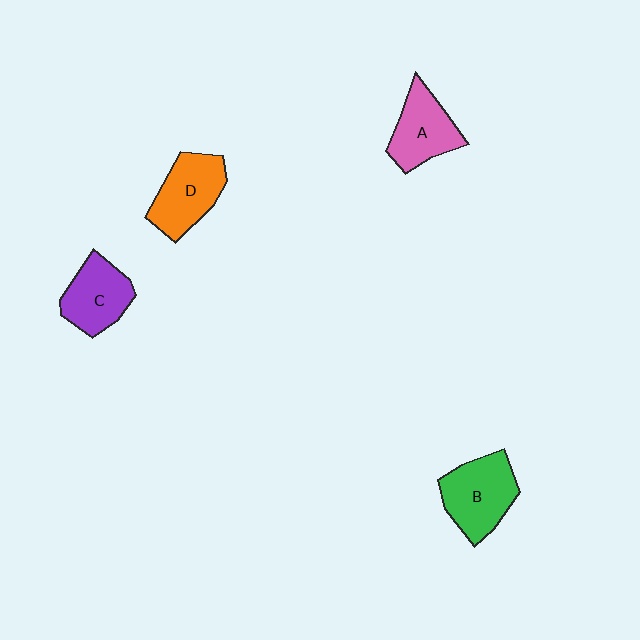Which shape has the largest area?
Shape B (green).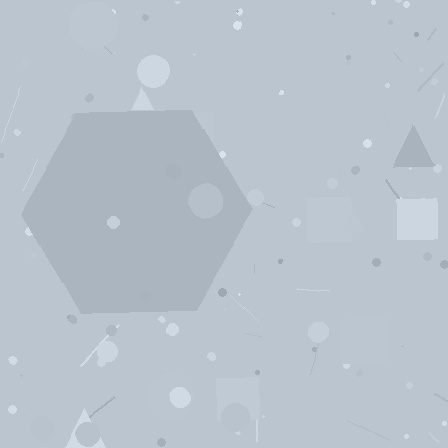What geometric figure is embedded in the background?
A hexagon is embedded in the background.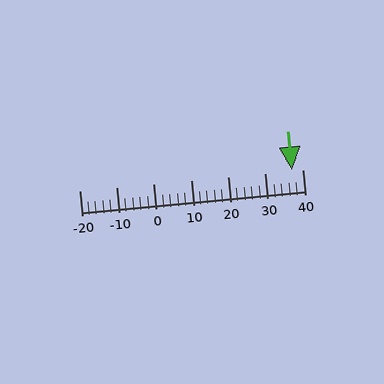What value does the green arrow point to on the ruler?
The green arrow points to approximately 37.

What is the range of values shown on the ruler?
The ruler shows values from -20 to 40.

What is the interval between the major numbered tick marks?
The major tick marks are spaced 10 units apart.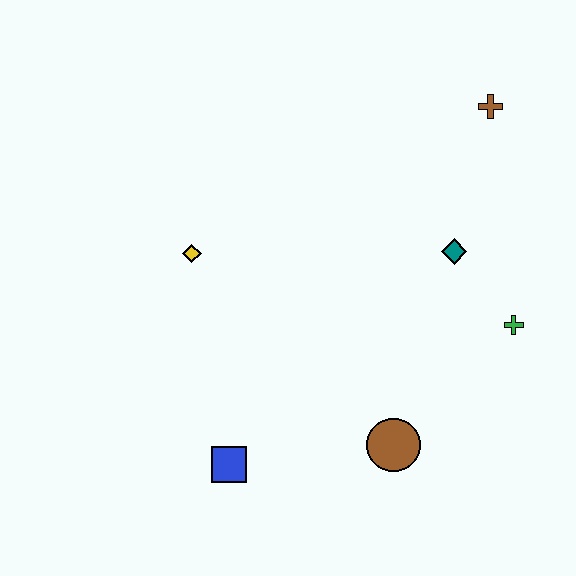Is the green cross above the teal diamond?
No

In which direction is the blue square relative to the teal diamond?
The blue square is to the left of the teal diamond.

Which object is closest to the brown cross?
The teal diamond is closest to the brown cross.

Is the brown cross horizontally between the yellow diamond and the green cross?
Yes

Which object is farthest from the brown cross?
The blue square is farthest from the brown cross.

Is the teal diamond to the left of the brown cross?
Yes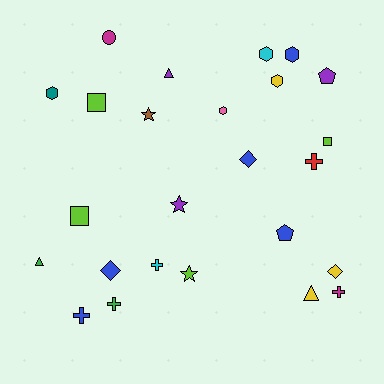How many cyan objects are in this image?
There are 2 cyan objects.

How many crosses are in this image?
There are 5 crosses.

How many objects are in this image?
There are 25 objects.